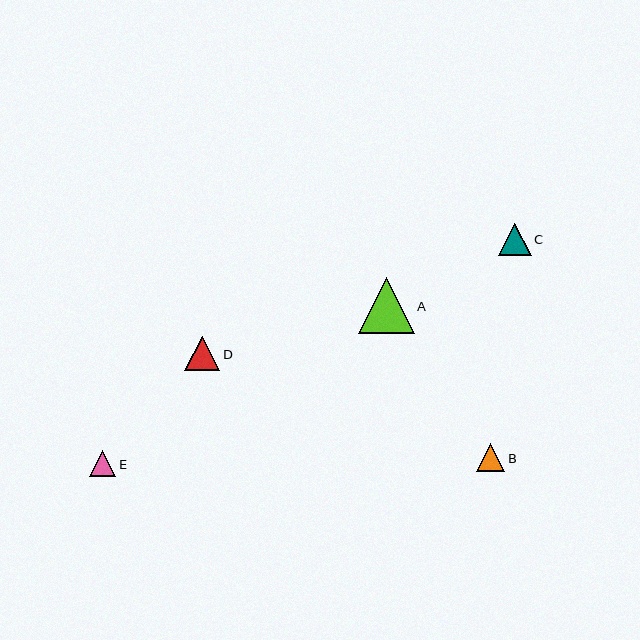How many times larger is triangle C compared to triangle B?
Triangle C is approximately 1.2 times the size of triangle B.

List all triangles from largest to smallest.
From largest to smallest: A, D, C, B, E.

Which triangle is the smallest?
Triangle E is the smallest with a size of approximately 27 pixels.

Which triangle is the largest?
Triangle A is the largest with a size of approximately 56 pixels.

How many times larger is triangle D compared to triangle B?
Triangle D is approximately 1.2 times the size of triangle B.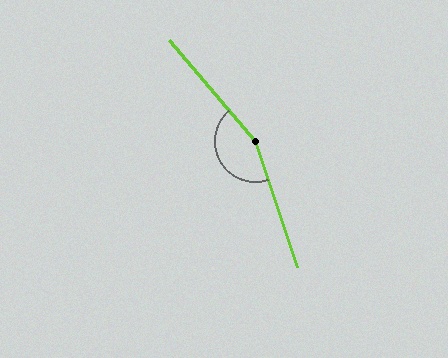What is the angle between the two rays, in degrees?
Approximately 158 degrees.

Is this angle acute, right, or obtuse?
It is obtuse.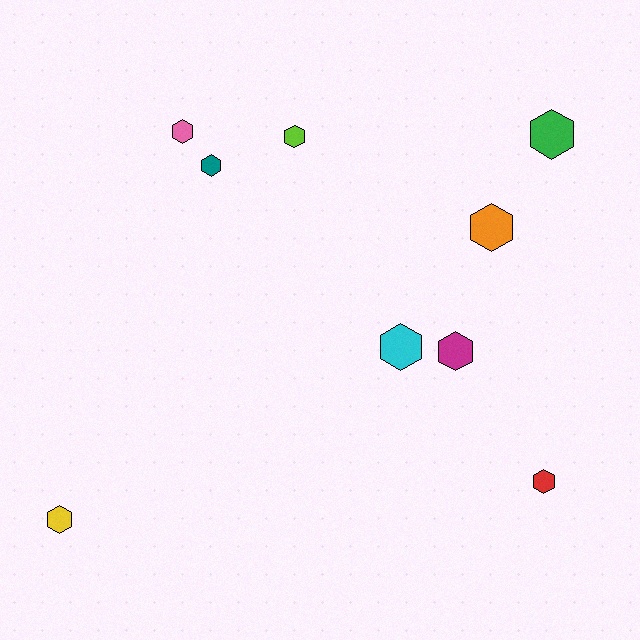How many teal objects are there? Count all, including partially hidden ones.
There is 1 teal object.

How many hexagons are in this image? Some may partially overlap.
There are 9 hexagons.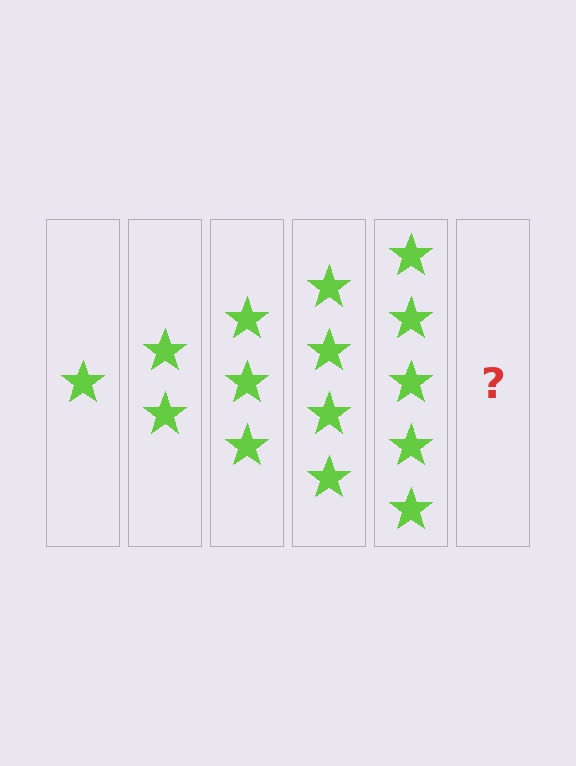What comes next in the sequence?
The next element should be 6 stars.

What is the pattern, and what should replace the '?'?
The pattern is that each step adds one more star. The '?' should be 6 stars.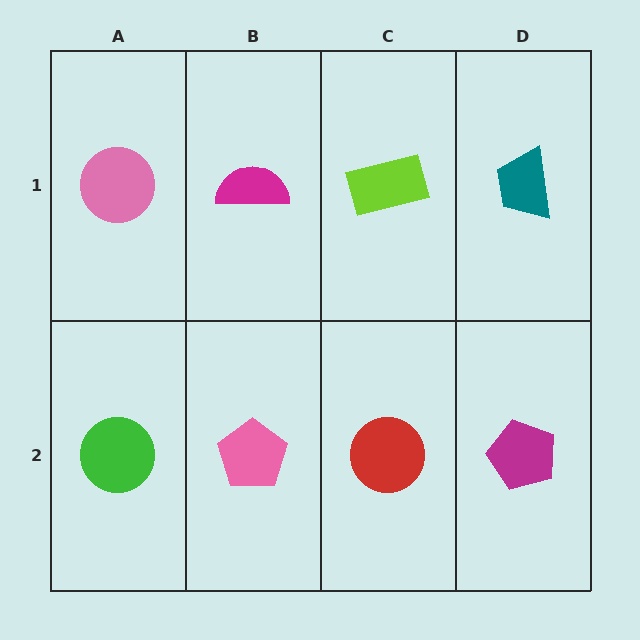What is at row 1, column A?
A pink circle.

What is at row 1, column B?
A magenta semicircle.